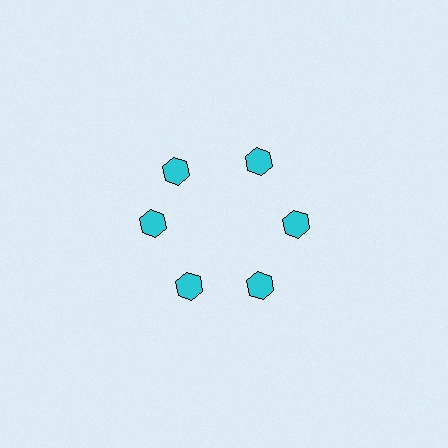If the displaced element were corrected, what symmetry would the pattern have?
It would have 6-fold rotational symmetry — the pattern would map onto itself every 60 degrees.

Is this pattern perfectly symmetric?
No. The 6 cyan hexagons are arranged in a ring, but one element near the 11 o'clock position is rotated out of alignment along the ring, breaking the 6-fold rotational symmetry.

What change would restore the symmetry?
The symmetry would be restored by rotating it back into even spacing with its neighbors so that all 6 hexagons sit at equal angles and equal distance from the center.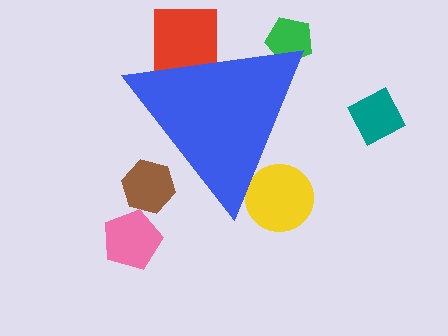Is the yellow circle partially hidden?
Yes, the yellow circle is partially hidden behind the blue triangle.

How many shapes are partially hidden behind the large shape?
4 shapes are partially hidden.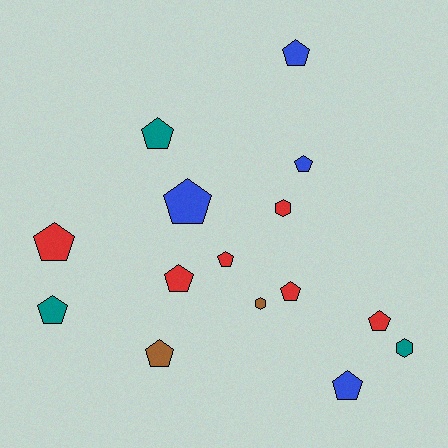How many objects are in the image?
There are 15 objects.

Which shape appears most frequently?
Pentagon, with 12 objects.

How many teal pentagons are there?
There are 2 teal pentagons.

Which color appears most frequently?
Red, with 6 objects.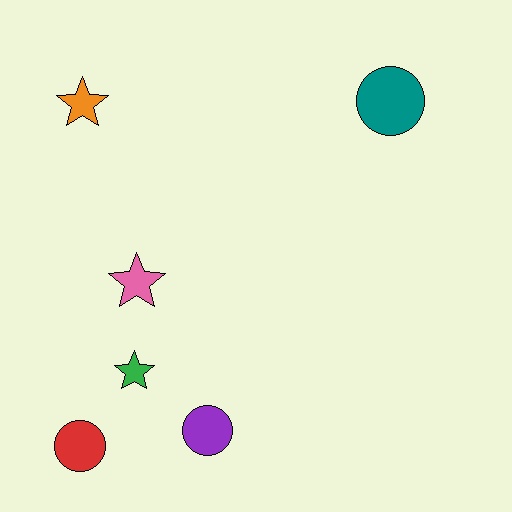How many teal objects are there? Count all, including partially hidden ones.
There is 1 teal object.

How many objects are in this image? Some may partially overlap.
There are 6 objects.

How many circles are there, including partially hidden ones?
There are 3 circles.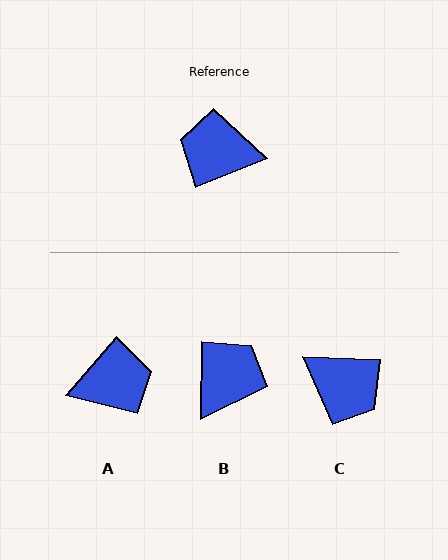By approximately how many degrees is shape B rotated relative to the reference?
Approximately 112 degrees clockwise.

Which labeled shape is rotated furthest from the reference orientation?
C, about 156 degrees away.